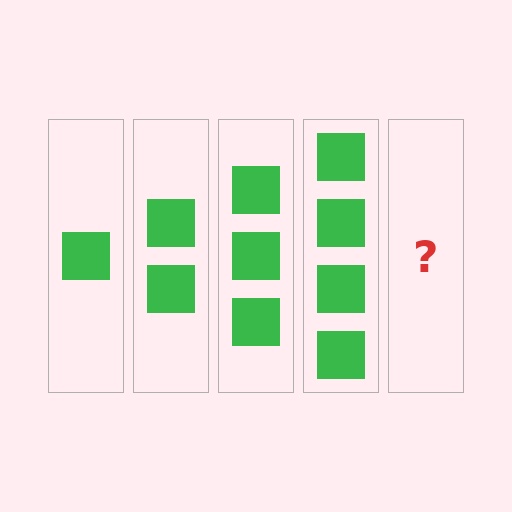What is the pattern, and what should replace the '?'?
The pattern is that each step adds one more square. The '?' should be 5 squares.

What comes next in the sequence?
The next element should be 5 squares.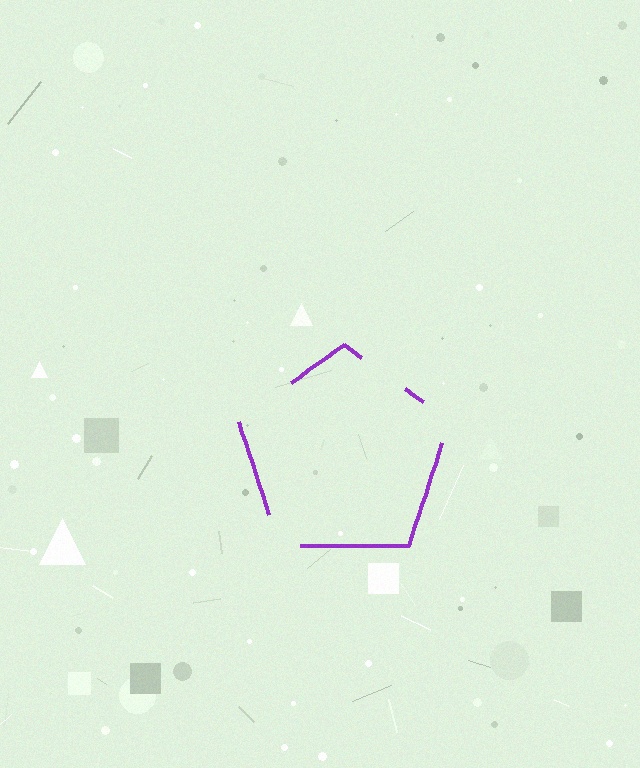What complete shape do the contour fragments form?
The contour fragments form a pentagon.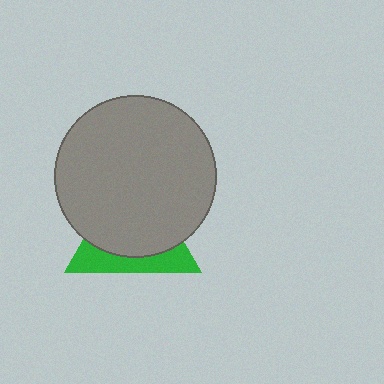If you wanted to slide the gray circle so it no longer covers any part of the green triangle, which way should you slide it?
Slide it up — that is the most direct way to separate the two shapes.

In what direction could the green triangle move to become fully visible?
The green triangle could move down. That would shift it out from behind the gray circle entirely.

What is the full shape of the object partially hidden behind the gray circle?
The partially hidden object is a green triangle.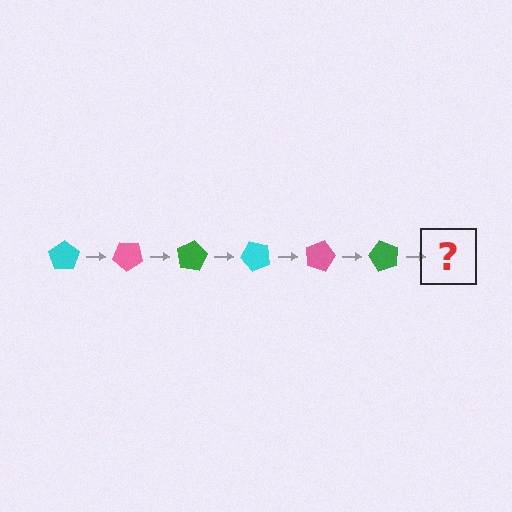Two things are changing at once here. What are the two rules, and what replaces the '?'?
The two rules are that it rotates 40 degrees each step and the color cycles through cyan, pink, and green. The '?' should be a cyan pentagon, rotated 240 degrees from the start.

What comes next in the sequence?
The next element should be a cyan pentagon, rotated 240 degrees from the start.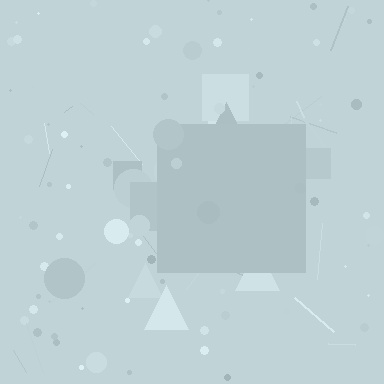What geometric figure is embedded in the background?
A square is embedded in the background.